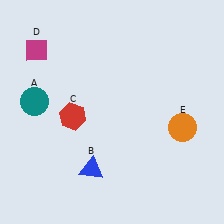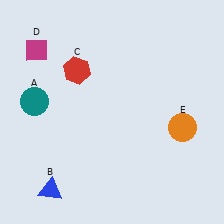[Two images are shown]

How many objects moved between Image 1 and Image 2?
2 objects moved between the two images.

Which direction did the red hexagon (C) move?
The red hexagon (C) moved up.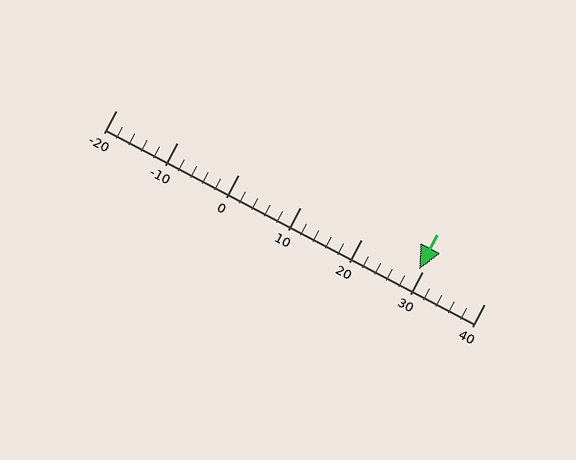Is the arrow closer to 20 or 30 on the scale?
The arrow is closer to 30.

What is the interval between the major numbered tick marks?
The major tick marks are spaced 10 units apart.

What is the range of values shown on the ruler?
The ruler shows values from -20 to 40.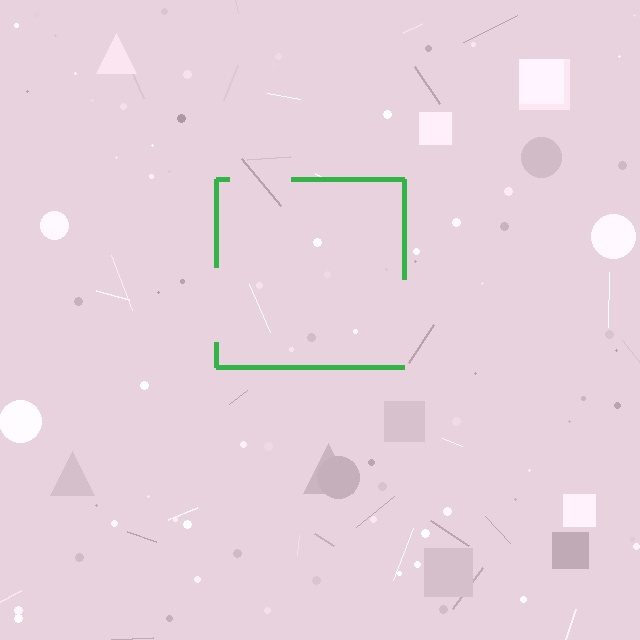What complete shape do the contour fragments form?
The contour fragments form a square.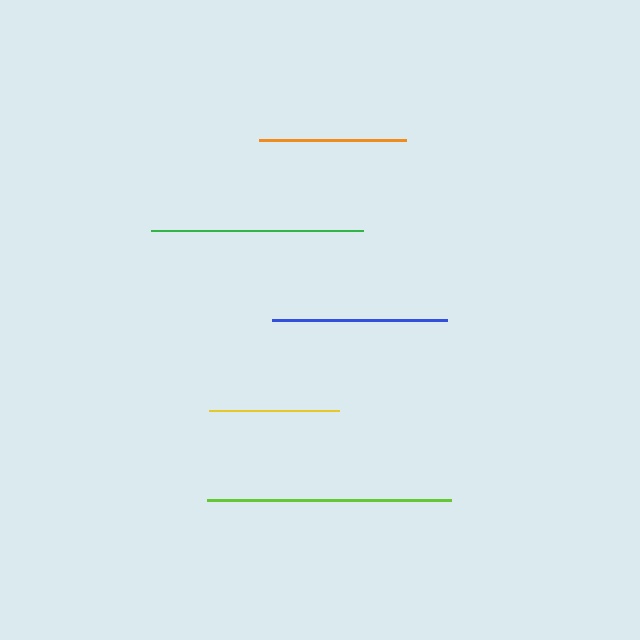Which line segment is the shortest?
The yellow line is the shortest at approximately 131 pixels.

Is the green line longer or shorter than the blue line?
The green line is longer than the blue line.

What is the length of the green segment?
The green segment is approximately 212 pixels long.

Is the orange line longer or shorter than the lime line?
The lime line is longer than the orange line.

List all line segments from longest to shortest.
From longest to shortest: lime, green, blue, orange, yellow.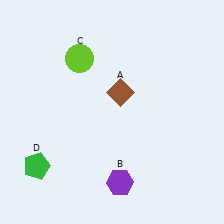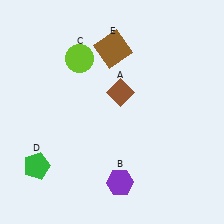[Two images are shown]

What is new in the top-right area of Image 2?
A brown square (E) was added in the top-right area of Image 2.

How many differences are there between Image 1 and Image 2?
There is 1 difference between the two images.